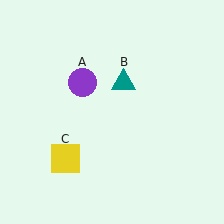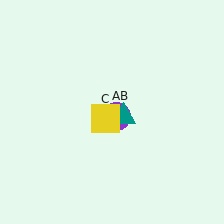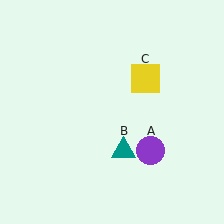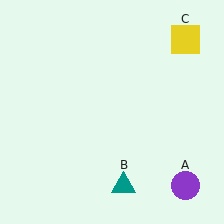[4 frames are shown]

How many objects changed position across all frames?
3 objects changed position: purple circle (object A), teal triangle (object B), yellow square (object C).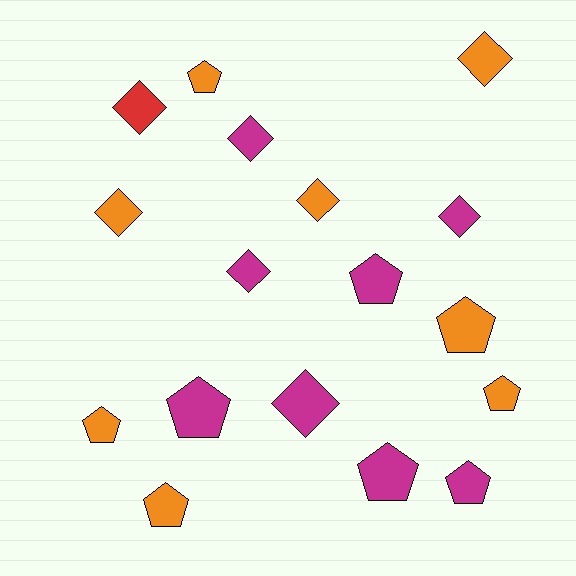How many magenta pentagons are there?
There are 4 magenta pentagons.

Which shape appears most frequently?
Pentagon, with 9 objects.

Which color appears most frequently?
Orange, with 8 objects.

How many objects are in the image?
There are 17 objects.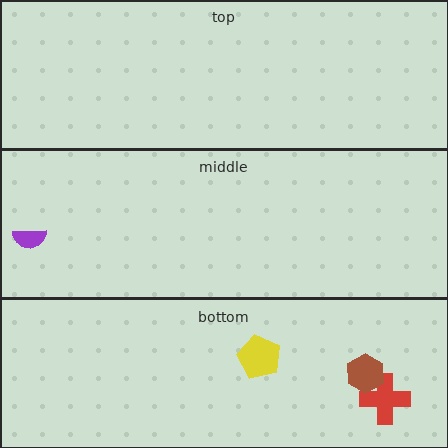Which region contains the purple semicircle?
The middle region.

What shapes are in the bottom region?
The red cross, the brown hexagon, the yellow pentagon.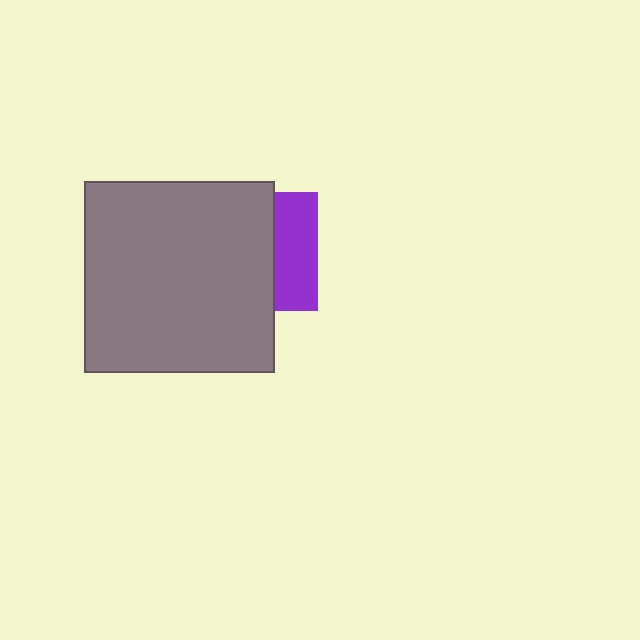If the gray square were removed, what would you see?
You would see the complete purple square.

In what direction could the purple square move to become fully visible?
The purple square could move right. That would shift it out from behind the gray square entirely.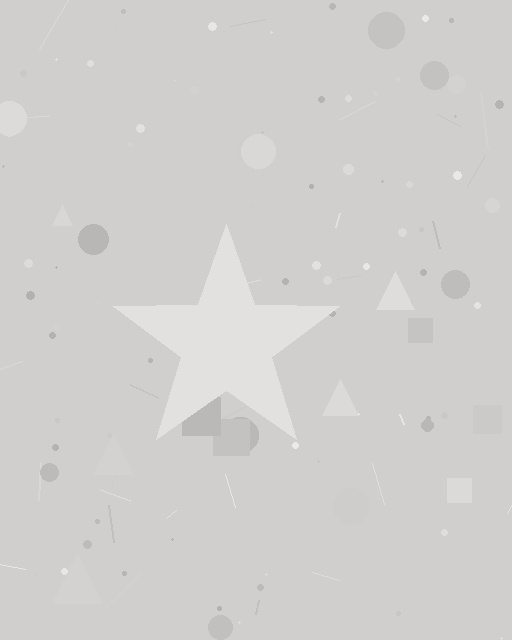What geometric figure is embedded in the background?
A star is embedded in the background.